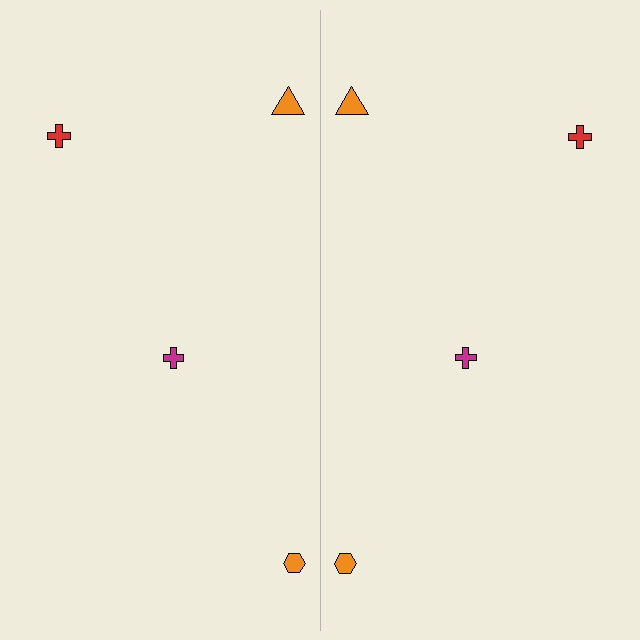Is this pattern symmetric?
Yes, this pattern has bilateral (reflection) symmetry.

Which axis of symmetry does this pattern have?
The pattern has a vertical axis of symmetry running through the center of the image.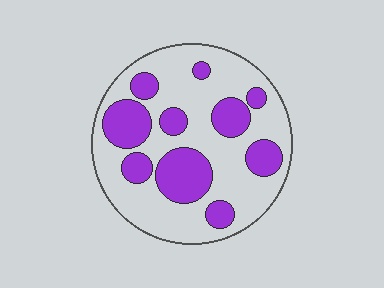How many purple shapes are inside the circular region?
10.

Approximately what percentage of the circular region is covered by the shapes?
Approximately 30%.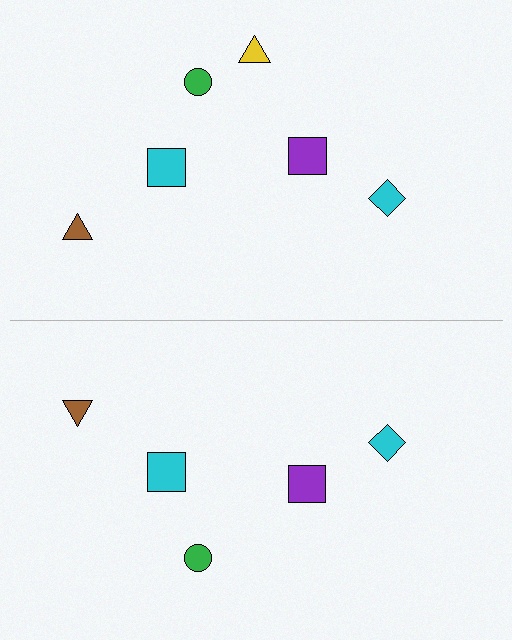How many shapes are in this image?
There are 11 shapes in this image.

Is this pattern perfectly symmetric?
No, the pattern is not perfectly symmetric. A yellow triangle is missing from the bottom side.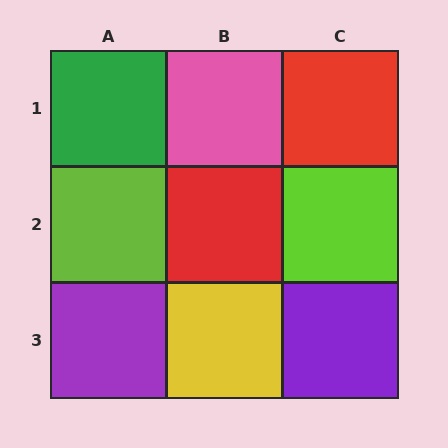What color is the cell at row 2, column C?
Lime.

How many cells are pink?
1 cell is pink.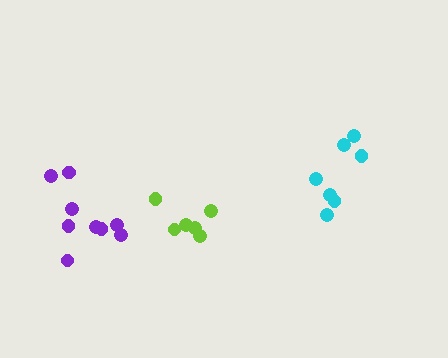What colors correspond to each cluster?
The clusters are colored: lime, cyan, purple.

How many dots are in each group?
Group 1: 6 dots, Group 2: 7 dots, Group 3: 9 dots (22 total).